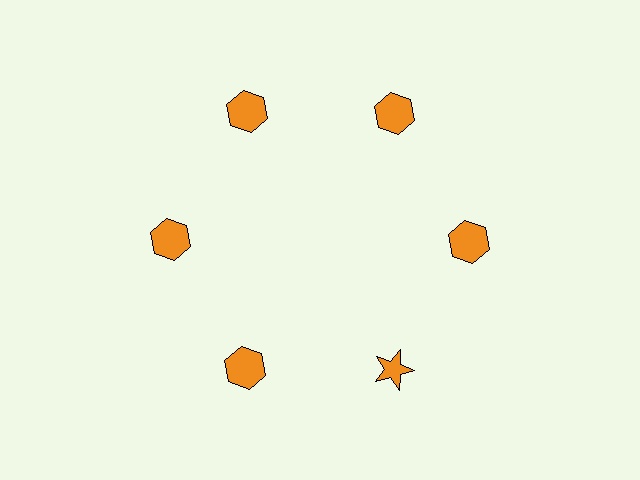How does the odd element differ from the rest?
It has a different shape: star instead of hexagon.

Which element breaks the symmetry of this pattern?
The orange star at roughly the 5 o'clock position breaks the symmetry. All other shapes are orange hexagons.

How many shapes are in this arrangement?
There are 6 shapes arranged in a ring pattern.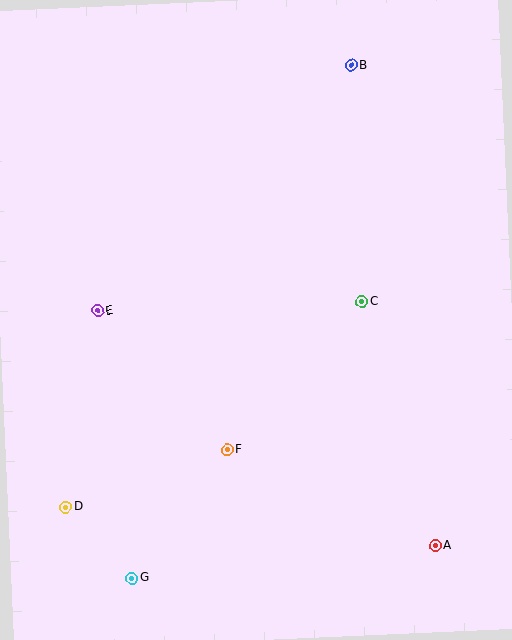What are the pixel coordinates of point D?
Point D is at (66, 507).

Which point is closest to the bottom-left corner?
Point G is closest to the bottom-left corner.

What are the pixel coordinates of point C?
Point C is at (362, 302).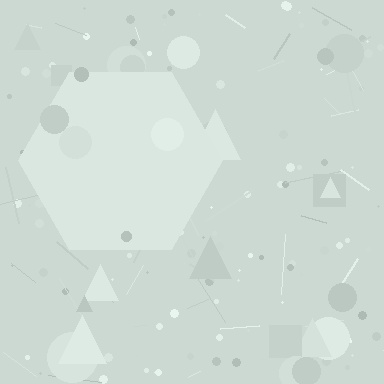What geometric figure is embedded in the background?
A hexagon is embedded in the background.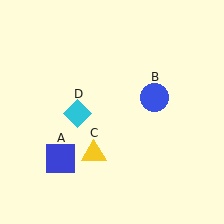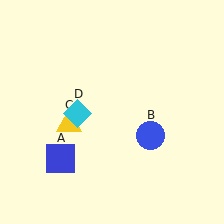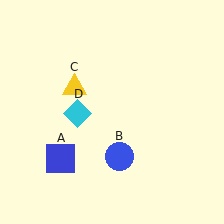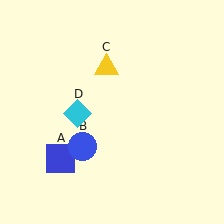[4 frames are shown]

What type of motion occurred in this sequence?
The blue circle (object B), yellow triangle (object C) rotated clockwise around the center of the scene.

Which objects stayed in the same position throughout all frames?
Blue square (object A) and cyan diamond (object D) remained stationary.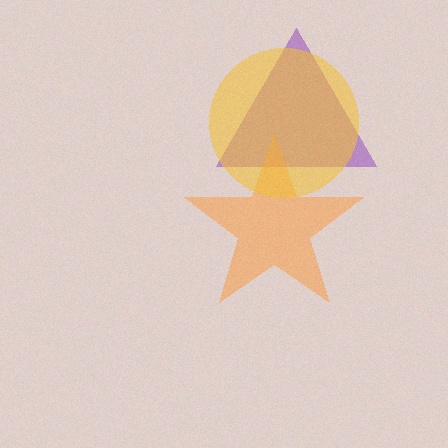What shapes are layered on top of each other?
The layered shapes are: a purple triangle, an orange star, a yellow circle.